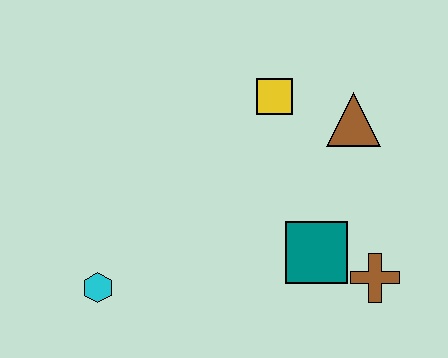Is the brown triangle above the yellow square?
No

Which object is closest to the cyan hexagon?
The teal square is closest to the cyan hexagon.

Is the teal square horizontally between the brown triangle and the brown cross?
No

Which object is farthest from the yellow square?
The cyan hexagon is farthest from the yellow square.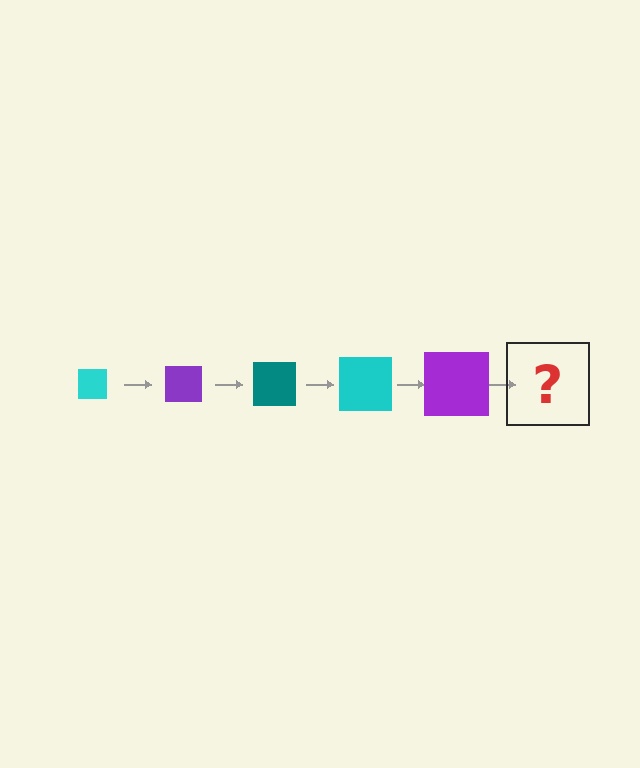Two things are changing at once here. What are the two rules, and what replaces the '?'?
The two rules are that the square grows larger each step and the color cycles through cyan, purple, and teal. The '?' should be a teal square, larger than the previous one.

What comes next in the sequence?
The next element should be a teal square, larger than the previous one.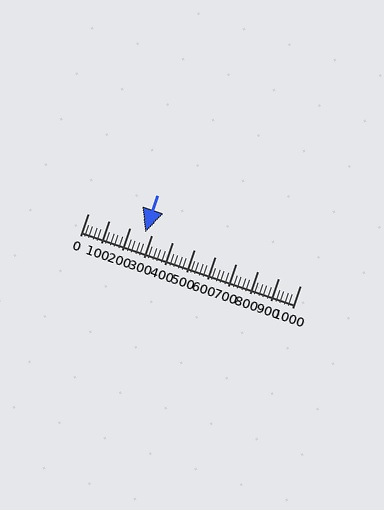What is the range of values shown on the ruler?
The ruler shows values from 0 to 1000.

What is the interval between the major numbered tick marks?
The major tick marks are spaced 100 units apart.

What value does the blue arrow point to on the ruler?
The blue arrow points to approximately 269.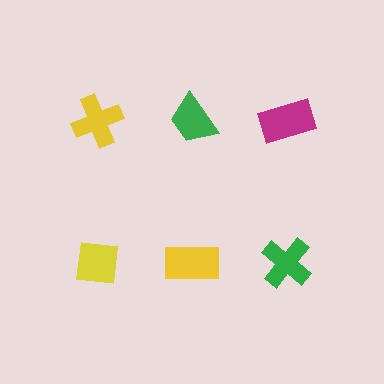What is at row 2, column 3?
A green cross.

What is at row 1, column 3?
A magenta rectangle.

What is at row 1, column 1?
A yellow cross.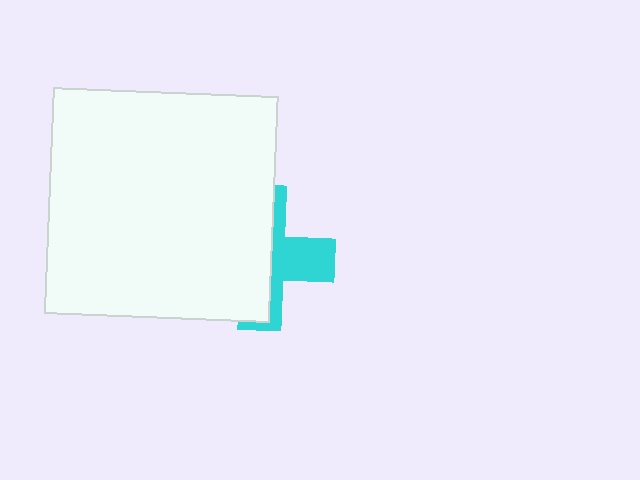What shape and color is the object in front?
The object in front is a white square.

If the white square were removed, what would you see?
You would see the complete cyan cross.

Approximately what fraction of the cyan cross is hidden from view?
Roughly 61% of the cyan cross is hidden behind the white square.